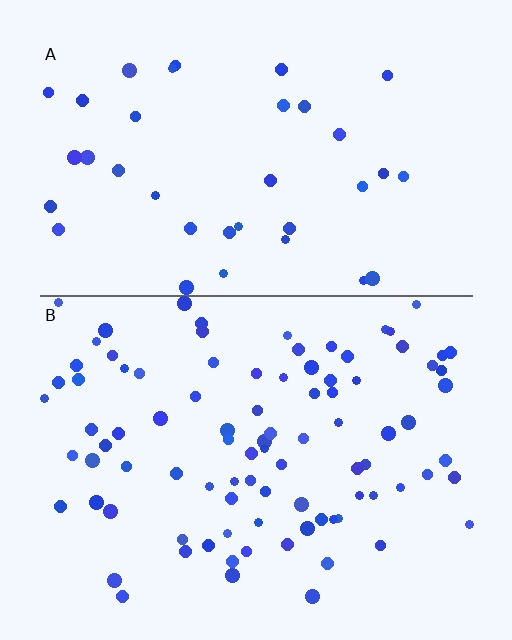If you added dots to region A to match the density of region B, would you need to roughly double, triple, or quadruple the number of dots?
Approximately triple.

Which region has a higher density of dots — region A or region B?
B (the bottom).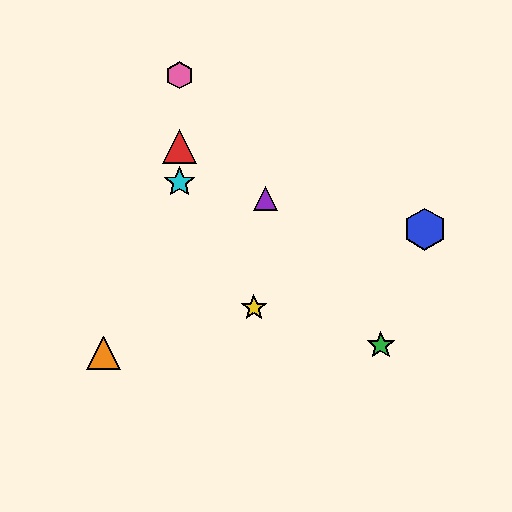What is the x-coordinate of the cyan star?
The cyan star is at x≈179.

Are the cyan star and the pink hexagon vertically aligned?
Yes, both are at x≈179.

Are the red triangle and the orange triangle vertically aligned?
No, the red triangle is at x≈179 and the orange triangle is at x≈103.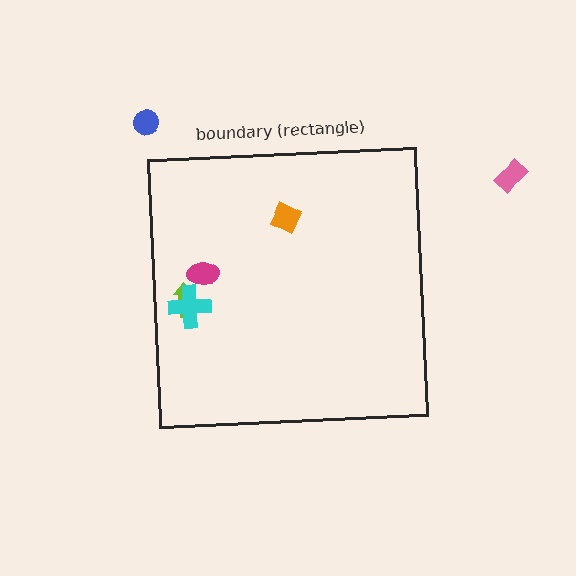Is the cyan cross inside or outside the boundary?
Inside.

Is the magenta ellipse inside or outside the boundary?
Inside.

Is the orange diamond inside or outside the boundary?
Inside.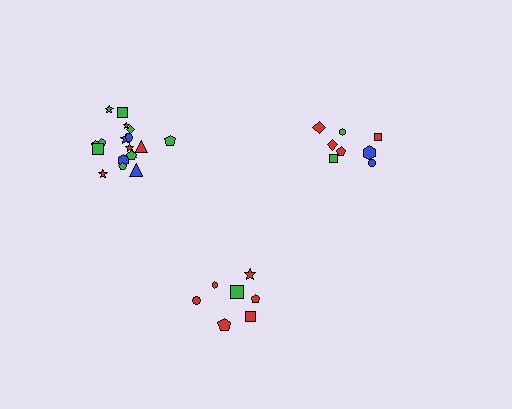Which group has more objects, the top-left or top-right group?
The top-left group.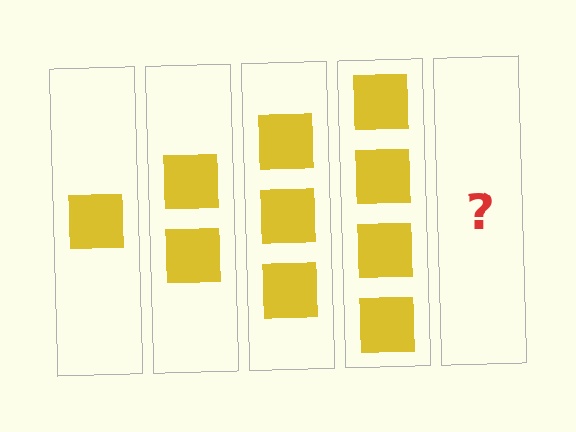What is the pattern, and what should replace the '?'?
The pattern is that each step adds one more square. The '?' should be 5 squares.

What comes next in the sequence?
The next element should be 5 squares.